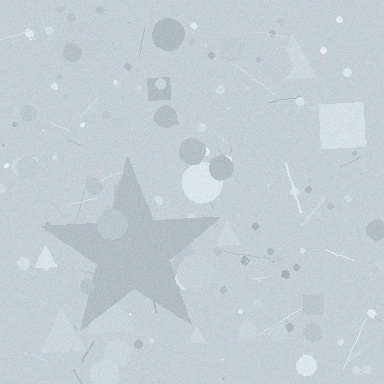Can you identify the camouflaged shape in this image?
The camouflaged shape is a star.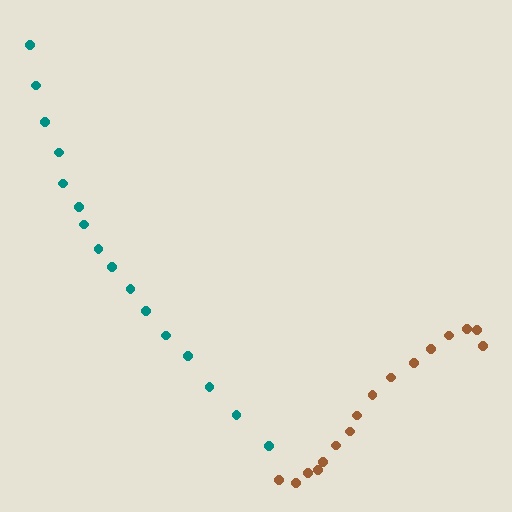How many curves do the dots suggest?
There are 2 distinct paths.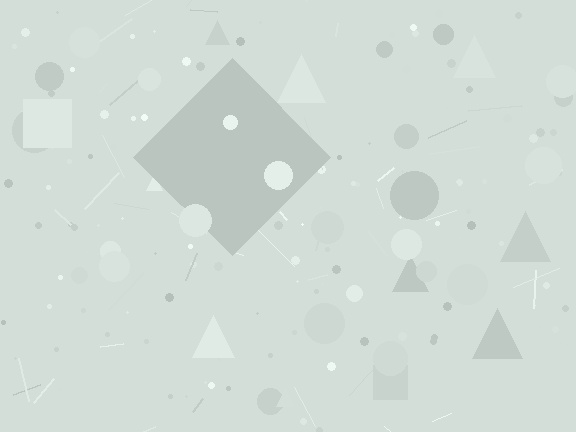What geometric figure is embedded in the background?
A diamond is embedded in the background.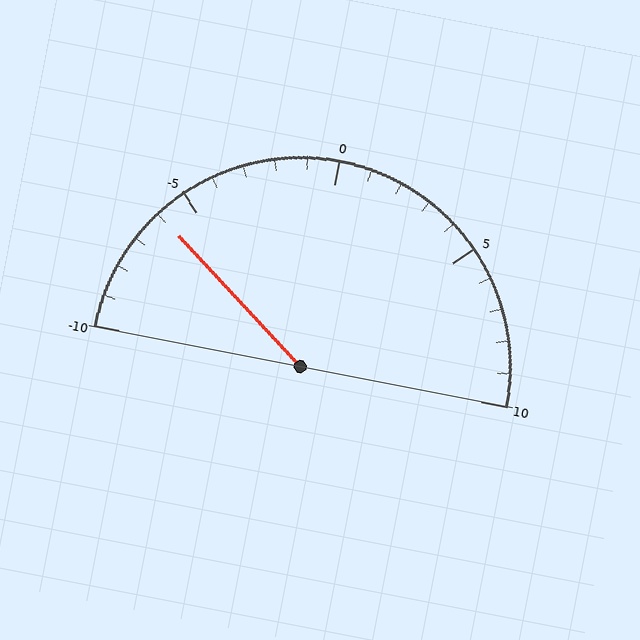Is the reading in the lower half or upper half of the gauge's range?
The reading is in the lower half of the range (-10 to 10).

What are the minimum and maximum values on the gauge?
The gauge ranges from -10 to 10.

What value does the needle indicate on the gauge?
The needle indicates approximately -6.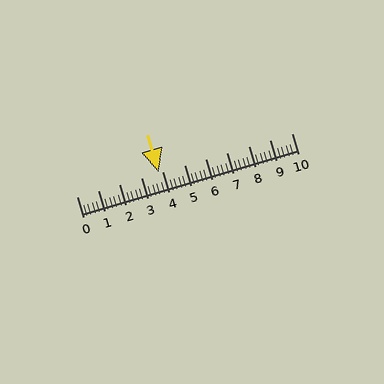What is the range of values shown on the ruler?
The ruler shows values from 0 to 10.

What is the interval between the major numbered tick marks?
The major tick marks are spaced 1 units apart.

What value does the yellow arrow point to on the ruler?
The yellow arrow points to approximately 3.8.